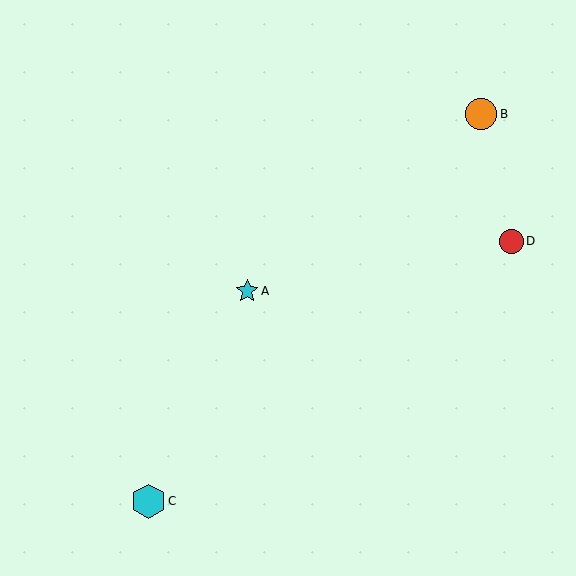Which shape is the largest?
The cyan hexagon (labeled C) is the largest.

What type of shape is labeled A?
Shape A is a cyan star.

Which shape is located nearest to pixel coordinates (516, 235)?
The red circle (labeled D) at (511, 241) is nearest to that location.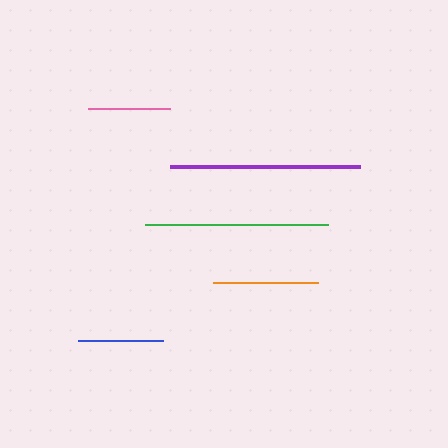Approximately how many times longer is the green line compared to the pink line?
The green line is approximately 2.2 times the length of the pink line.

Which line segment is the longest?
The purple line is the longest at approximately 190 pixels.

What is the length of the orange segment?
The orange segment is approximately 105 pixels long.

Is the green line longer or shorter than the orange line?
The green line is longer than the orange line.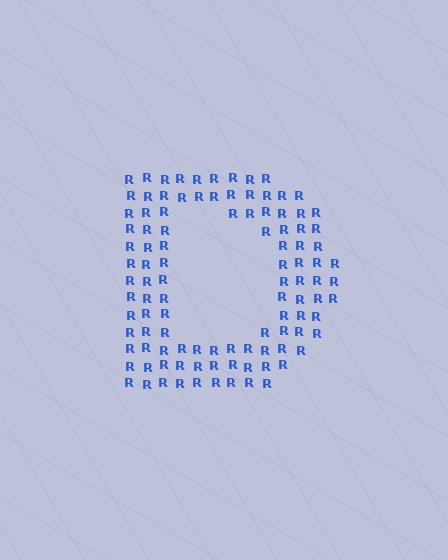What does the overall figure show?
The overall figure shows the letter D.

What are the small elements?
The small elements are letter R's.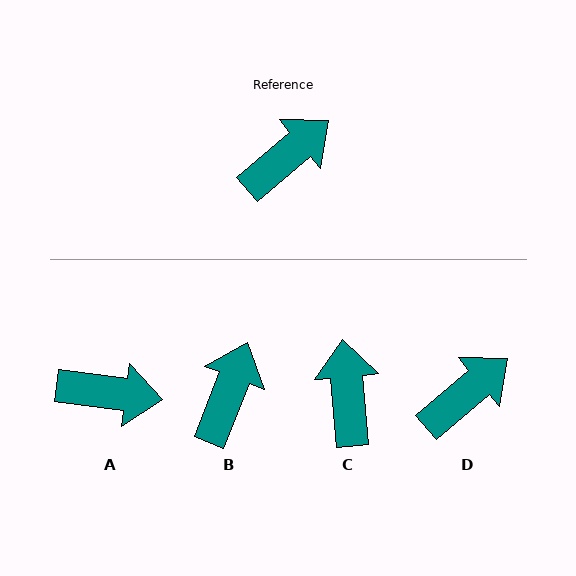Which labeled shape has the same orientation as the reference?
D.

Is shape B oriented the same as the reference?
No, it is off by about 28 degrees.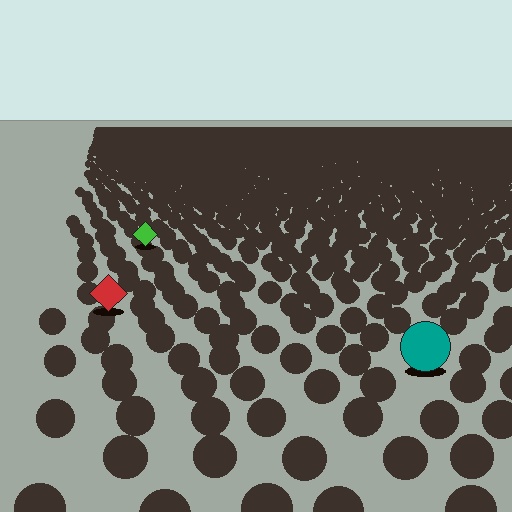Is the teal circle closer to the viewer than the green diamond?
Yes. The teal circle is closer — you can tell from the texture gradient: the ground texture is coarser near it.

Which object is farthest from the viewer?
The green diamond is farthest from the viewer. It appears smaller and the ground texture around it is denser.